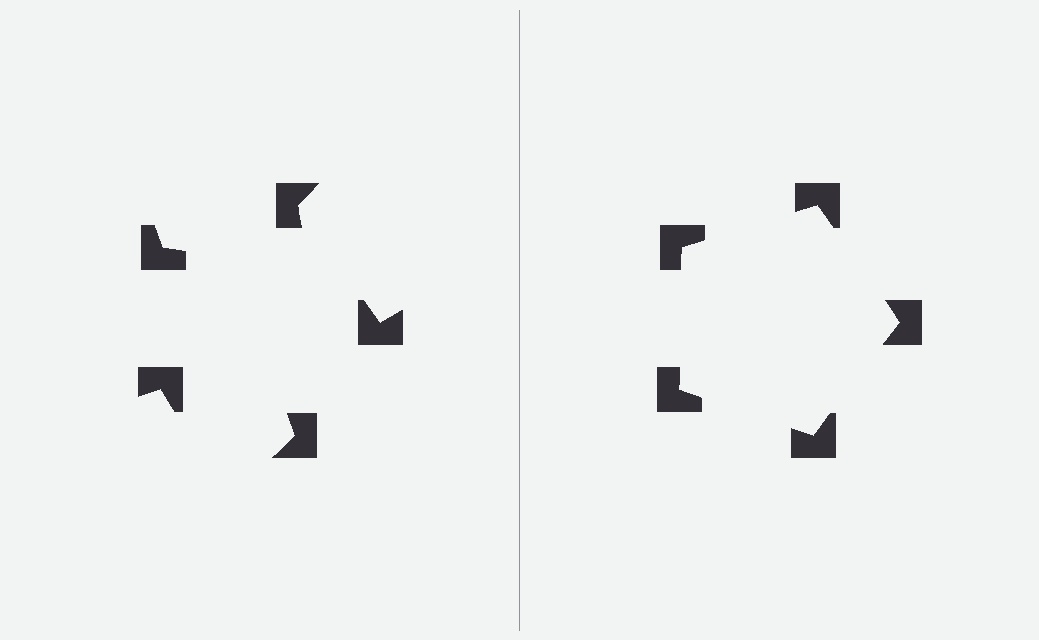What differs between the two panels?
The notched squares are positioned identically on both sides; only the wedge orientations differ. On the right they align to a pentagon; on the left they are misaligned.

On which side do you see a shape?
An illusory pentagon appears on the right side. On the left side the wedge cuts are rotated, so no coherent shape forms.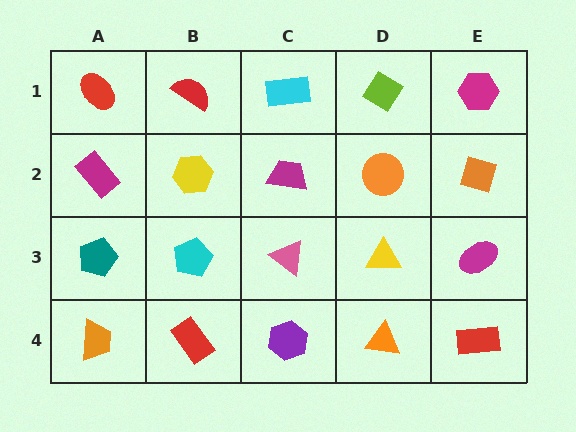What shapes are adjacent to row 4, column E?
A magenta ellipse (row 3, column E), an orange triangle (row 4, column D).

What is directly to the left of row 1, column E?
A lime diamond.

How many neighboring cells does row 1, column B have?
3.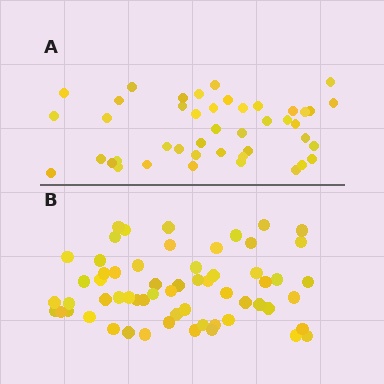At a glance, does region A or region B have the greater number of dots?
Region B (the bottom region) has more dots.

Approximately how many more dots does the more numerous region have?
Region B has approximately 15 more dots than region A.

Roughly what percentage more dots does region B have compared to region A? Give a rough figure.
About 35% more.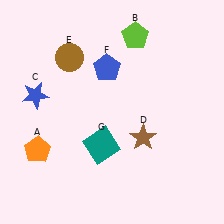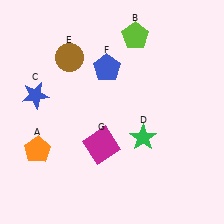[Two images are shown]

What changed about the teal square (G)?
In Image 1, G is teal. In Image 2, it changed to magenta.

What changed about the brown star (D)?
In Image 1, D is brown. In Image 2, it changed to green.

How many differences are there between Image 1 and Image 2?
There are 2 differences between the two images.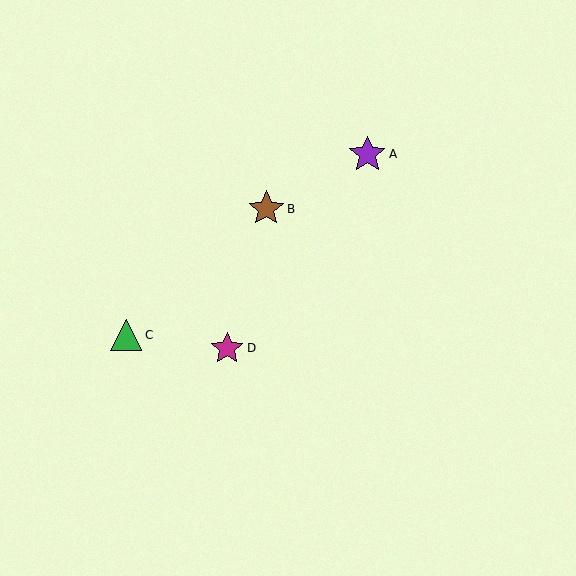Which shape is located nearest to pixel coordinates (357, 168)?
The purple star (labeled A) at (367, 154) is nearest to that location.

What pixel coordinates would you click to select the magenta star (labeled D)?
Click at (227, 349) to select the magenta star D.